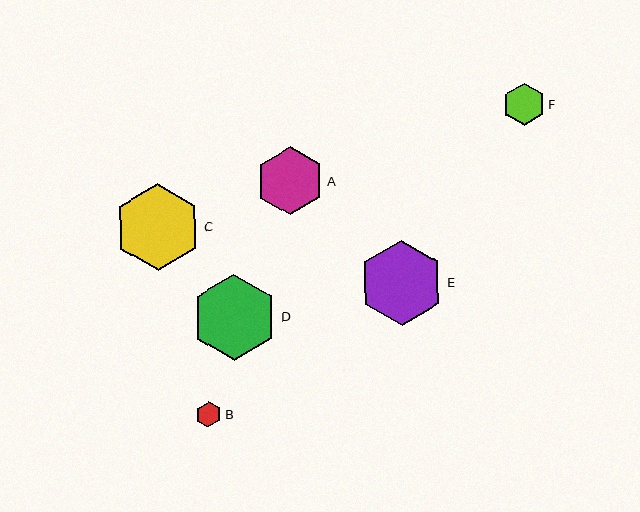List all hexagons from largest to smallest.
From largest to smallest: C, D, E, A, F, B.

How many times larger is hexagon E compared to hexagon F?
Hexagon E is approximately 2.0 times the size of hexagon F.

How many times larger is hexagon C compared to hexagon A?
Hexagon C is approximately 1.3 times the size of hexagon A.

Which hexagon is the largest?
Hexagon C is the largest with a size of approximately 87 pixels.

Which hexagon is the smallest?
Hexagon B is the smallest with a size of approximately 25 pixels.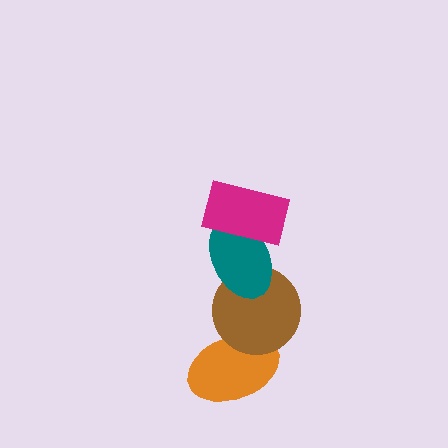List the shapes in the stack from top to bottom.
From top to bottom: the magenta rectangle, the teal ellipse, the brown circle, the orange ellipse.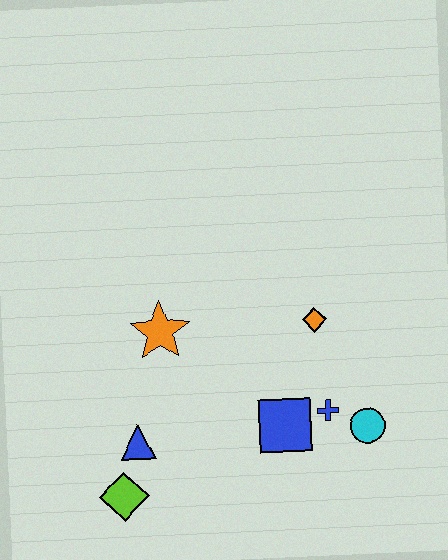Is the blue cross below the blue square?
No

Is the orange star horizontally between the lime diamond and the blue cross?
Yes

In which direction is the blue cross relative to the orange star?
The blue cross is to the right of the orange star.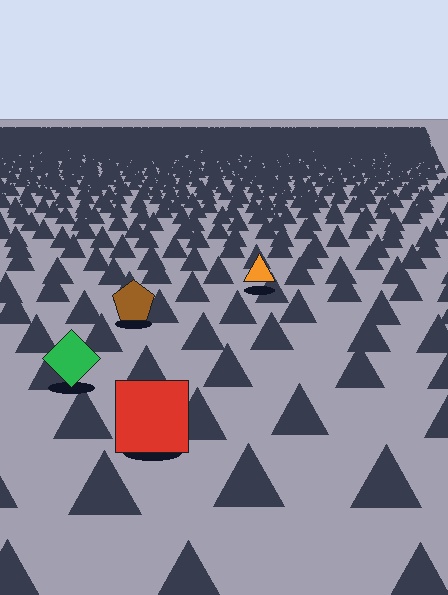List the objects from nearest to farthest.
From nearest to farthest: the red square, the green diamond, the brown pentagon, the orange triangle.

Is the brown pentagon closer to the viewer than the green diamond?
No. The green diamond is closer — you can tell from the texture gradient: the ground texture is coarser near it.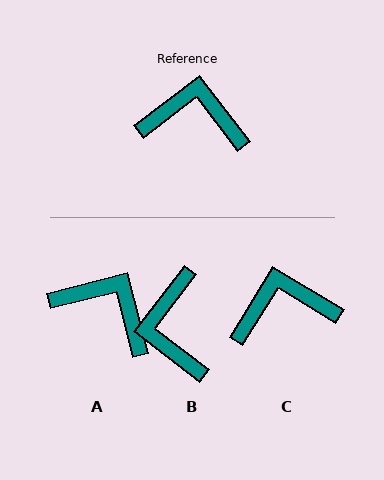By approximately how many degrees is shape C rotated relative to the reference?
Approximately 21 degrees counter-clockwise.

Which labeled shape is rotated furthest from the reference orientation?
B, about 105 degrees away.